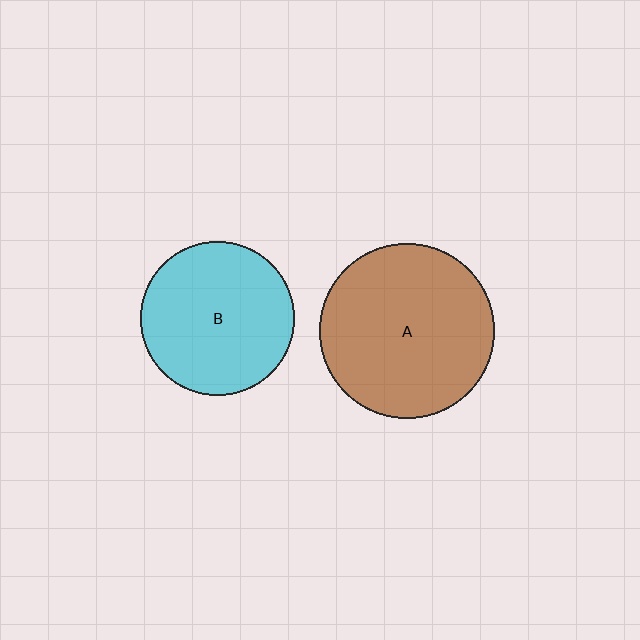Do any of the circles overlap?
No, none of the circles overlap.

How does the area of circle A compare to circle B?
Approximately 1.3 times.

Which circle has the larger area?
Circle A (brown).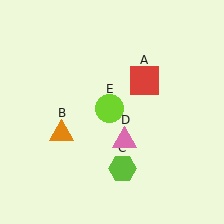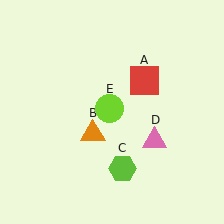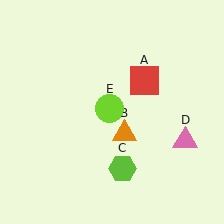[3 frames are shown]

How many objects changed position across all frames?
2 objects changed position: orange triangle (object B), pink triangle (object D).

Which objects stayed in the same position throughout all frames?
Red square (object A) and lime hexagon (object C) and lime circle (object E) remained stationary.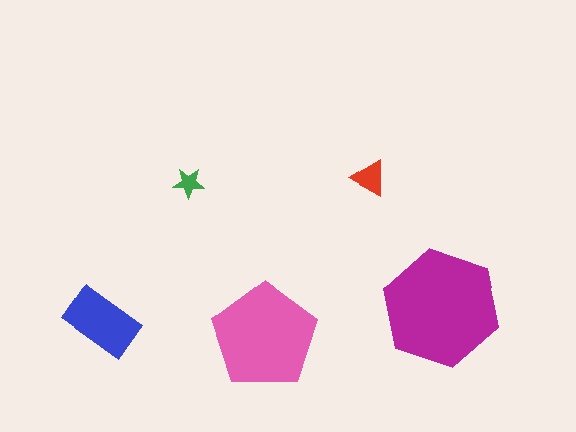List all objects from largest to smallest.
The magenta hexagon, the pink pentagon, the blue rectangle, the red triangle, the green star.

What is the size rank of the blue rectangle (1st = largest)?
3rd.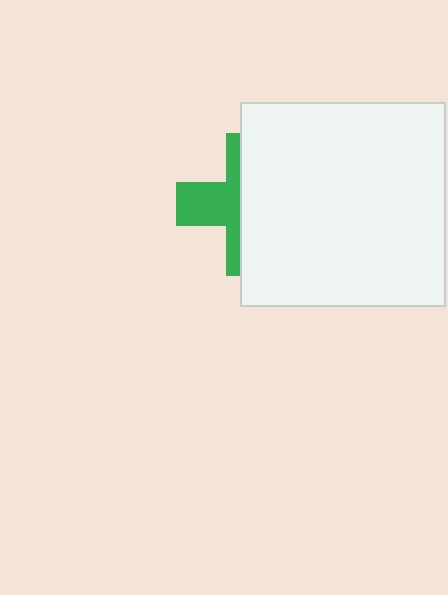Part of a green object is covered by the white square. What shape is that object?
It is a cross.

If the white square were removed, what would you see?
You would see the complete green cross.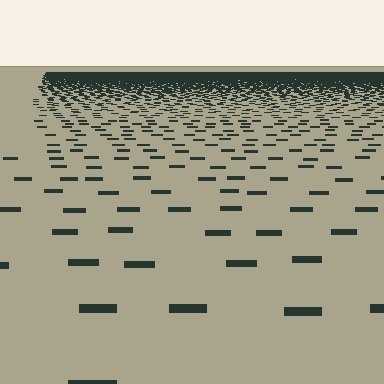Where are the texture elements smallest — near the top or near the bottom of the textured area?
Near the top.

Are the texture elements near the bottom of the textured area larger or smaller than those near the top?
Larger. Near the bottom, elements are closer to the viewer and appear at a bigger on-screen size.